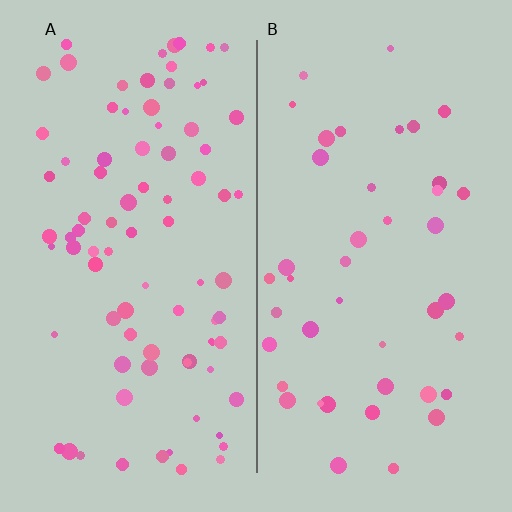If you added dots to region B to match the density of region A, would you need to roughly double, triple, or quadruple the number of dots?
Approximately double.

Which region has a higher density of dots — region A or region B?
A (the left).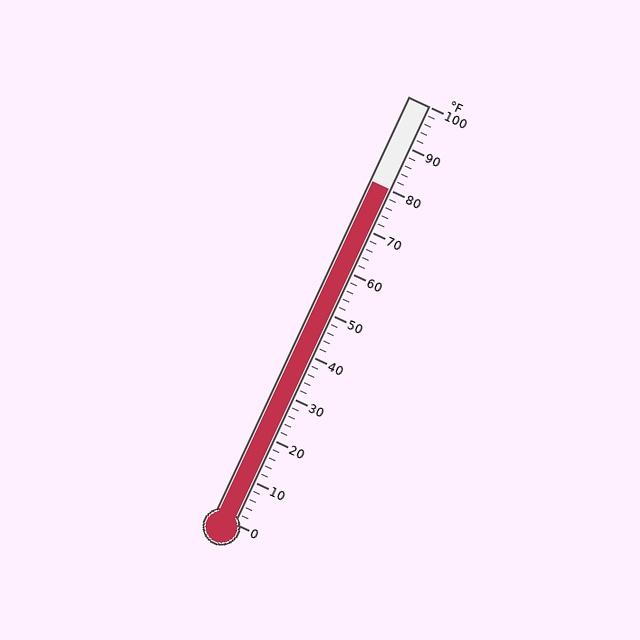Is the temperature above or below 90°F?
The temperature is below 90°F.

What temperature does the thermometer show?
The thermometer shows approximately 80°F.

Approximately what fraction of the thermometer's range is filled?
The thermometer is filled to approximately 80% of its range.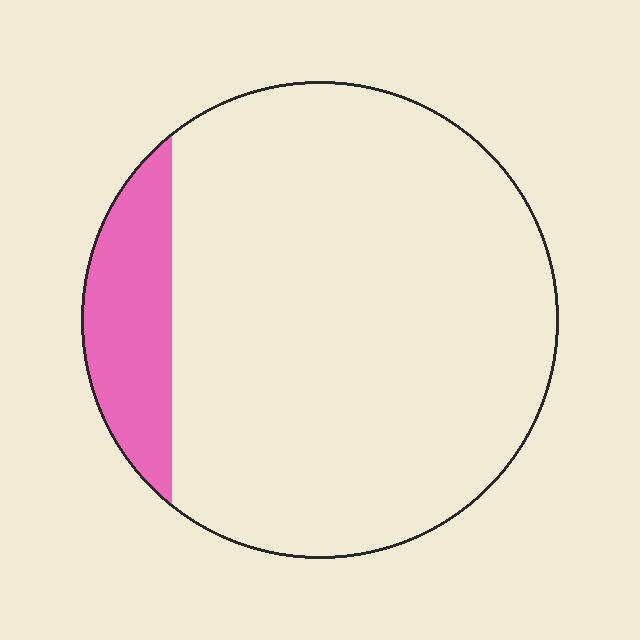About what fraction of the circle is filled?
About one eighth (1/8).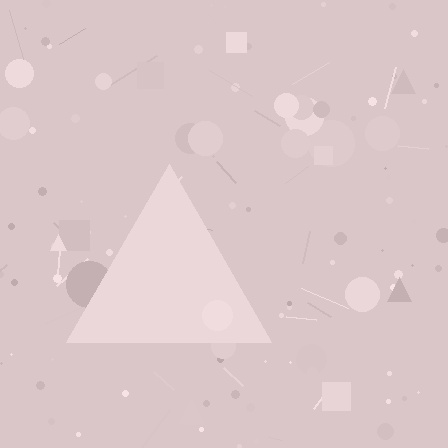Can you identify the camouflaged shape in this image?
The camouflaged shape is a triangle.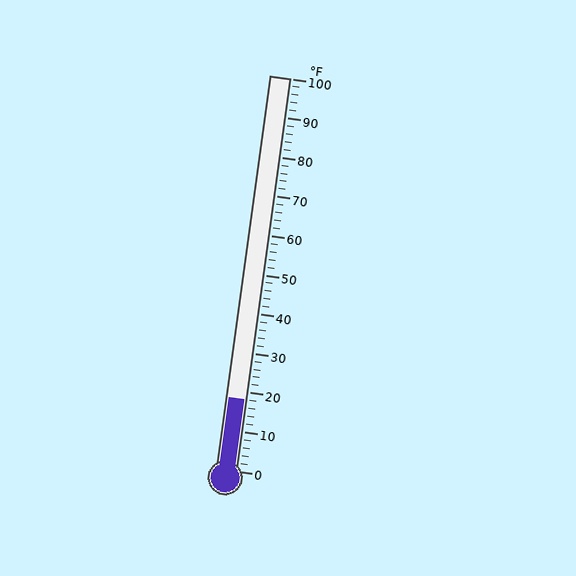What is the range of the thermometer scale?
The thermometer scale ranges from 0°F to 100°F.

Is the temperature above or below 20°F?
The temperature is below 20°F.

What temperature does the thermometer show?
The thermometer shows approximately 18°F.